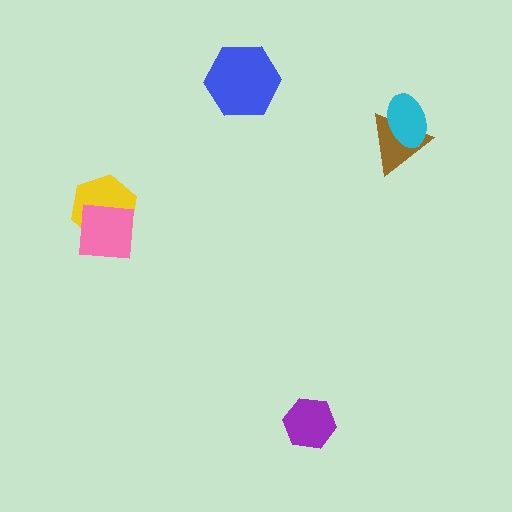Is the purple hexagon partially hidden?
No, no other shape covers it.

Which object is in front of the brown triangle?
The cyan ellipse is in front of the brown triangle.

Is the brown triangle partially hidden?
Yes, it is partially covered by another shape.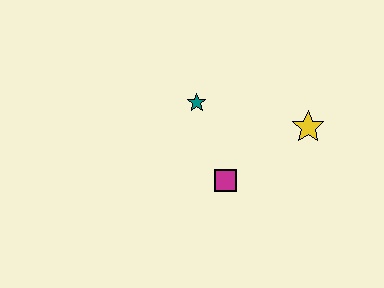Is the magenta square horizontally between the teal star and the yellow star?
Yes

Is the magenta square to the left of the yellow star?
Yes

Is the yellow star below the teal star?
Yes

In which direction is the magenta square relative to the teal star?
The magenta square is below the teal star.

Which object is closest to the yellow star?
The magenta square is closest to the yellow star.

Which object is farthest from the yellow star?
The teal star is farthest from the yellow star.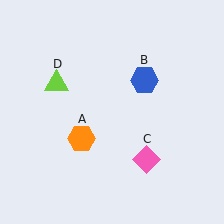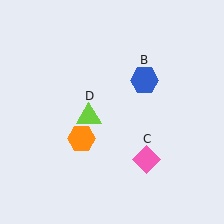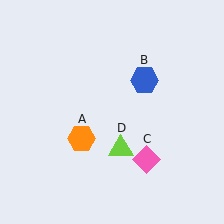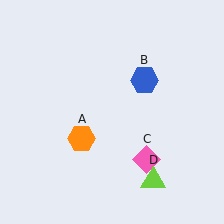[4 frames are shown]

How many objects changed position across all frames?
1 object changed position: lime triangle (object D).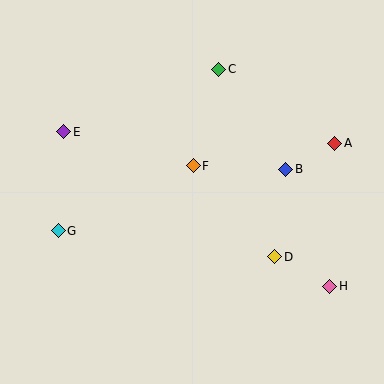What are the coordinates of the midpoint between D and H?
The midpoint between D and H is at (302, 272).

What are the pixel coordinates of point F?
Point F is at (193, 166).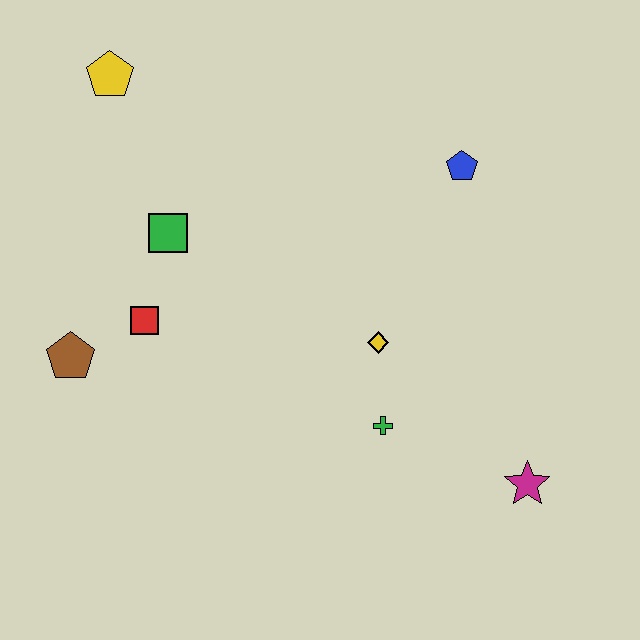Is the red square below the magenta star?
No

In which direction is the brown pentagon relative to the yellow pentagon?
The brown pentagon is below the yellow pentagon.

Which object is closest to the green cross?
The yellow diamond is closest to the green cross.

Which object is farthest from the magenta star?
The yellow pentagon is farthest from the magenta star.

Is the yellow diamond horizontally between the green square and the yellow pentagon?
No